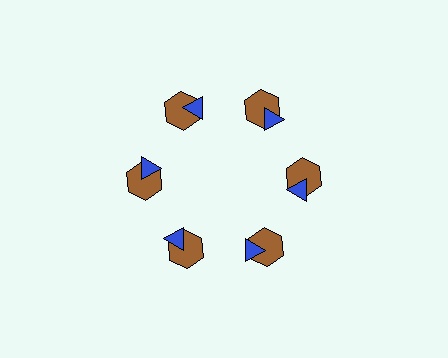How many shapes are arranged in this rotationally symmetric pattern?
There are 12 shapes, arranged in 6 groups of 2.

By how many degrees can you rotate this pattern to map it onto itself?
The pattern maps onto itself every 60 degrees of rotation.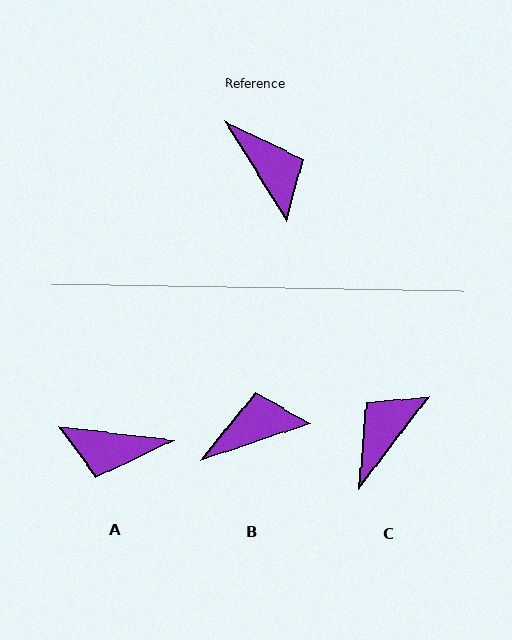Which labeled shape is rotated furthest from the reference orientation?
A, about 129 degrees away.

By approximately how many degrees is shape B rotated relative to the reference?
Approximately 77 degrees counter-clockwise.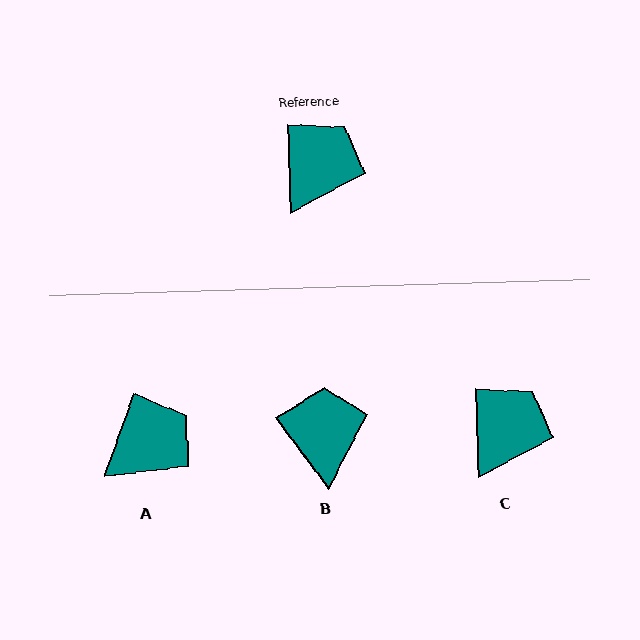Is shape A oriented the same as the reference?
No, it is off by about 21 degrees.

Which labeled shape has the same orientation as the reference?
C.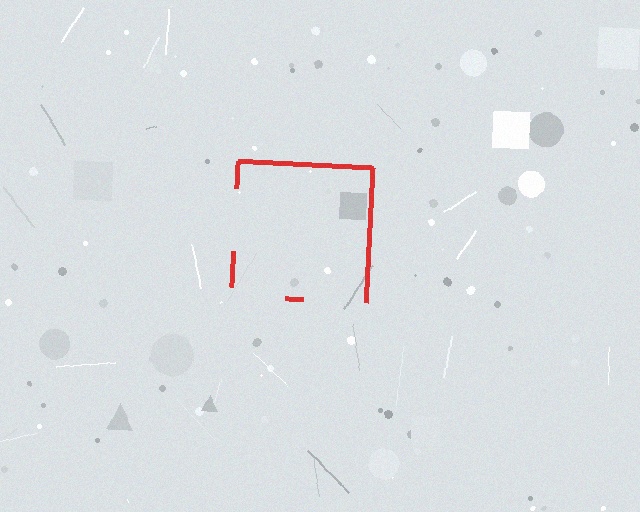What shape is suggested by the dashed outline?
The dashed outline suggests a square.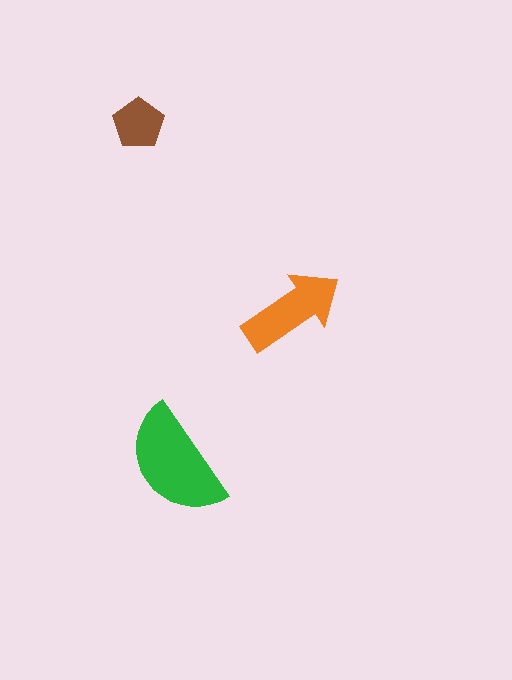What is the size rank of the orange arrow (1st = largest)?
2nd.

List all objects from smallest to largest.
The brown pentagon, the orange arrow, the green semicircle.